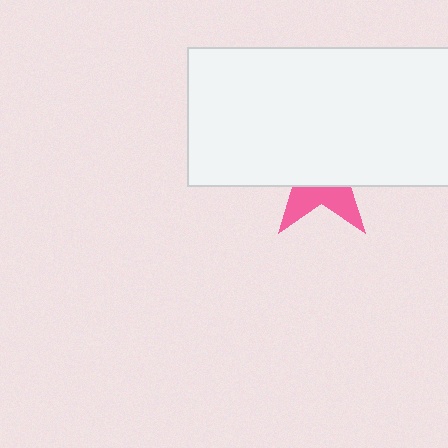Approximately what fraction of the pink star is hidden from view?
Roughly 67% of the pink star is hidden behind the white rectangle.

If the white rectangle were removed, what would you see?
You would see the complete pink star.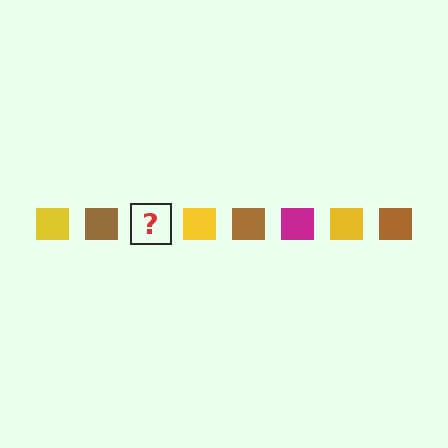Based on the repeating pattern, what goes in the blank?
The blank should be a magenta square.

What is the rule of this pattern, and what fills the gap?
The rule is that the pattern cycles through yellow, brown, magenta squares. The gap should be filled with a magenta square.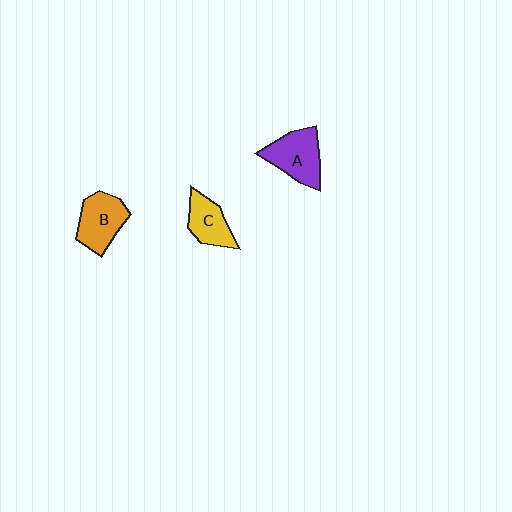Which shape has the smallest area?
Shape C (yellow).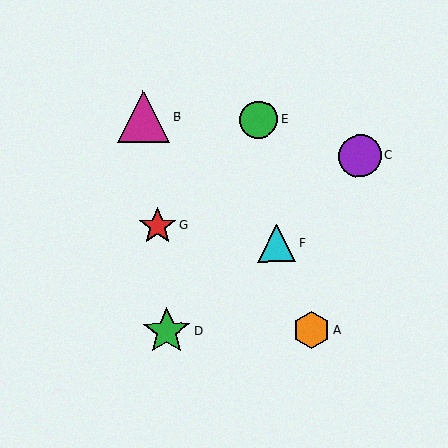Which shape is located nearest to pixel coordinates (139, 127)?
The magenta triangle (labeled B) at (143, 117) is nearest to that location.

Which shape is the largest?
The magenta triangle (labeled B) is the largest.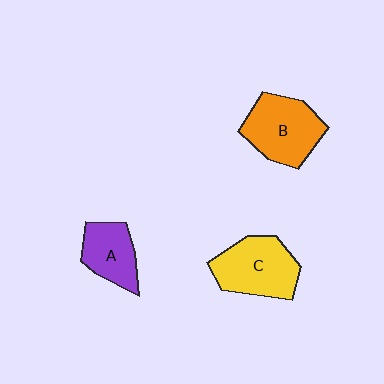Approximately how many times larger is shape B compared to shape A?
Approximately 1.5 times.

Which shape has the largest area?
Shape B (orange).